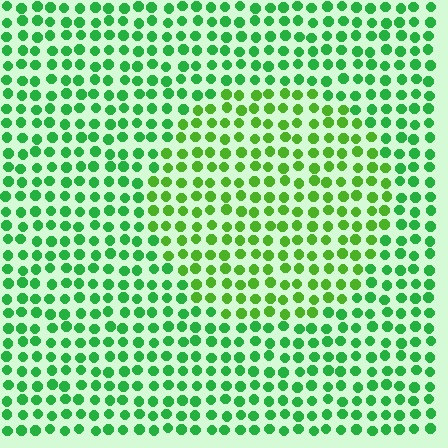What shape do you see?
I see a circle.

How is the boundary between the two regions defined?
The boundary is defined purely by a slight shift in hue (about 28 degrees). Spacing, size, and orientation are identical on both sides.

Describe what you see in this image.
The image is filled with small green elements in a uniform arrangement. A circle-shaped region is visible where the elements are tinted to a slightly different hue, forming a subtle color boundary.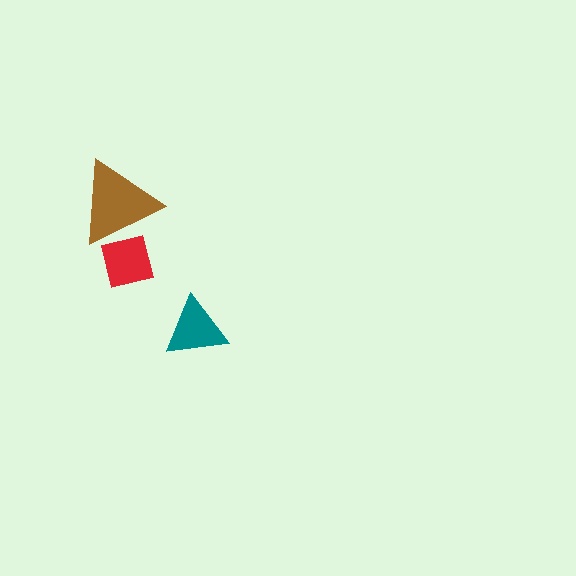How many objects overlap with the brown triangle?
1 object overlaps with the brown triangle.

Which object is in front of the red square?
The brown triangle is in front of the red square.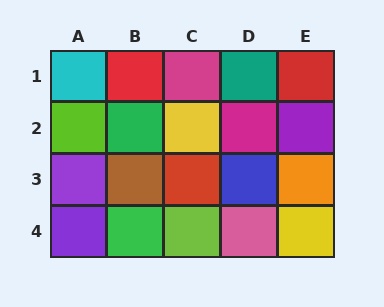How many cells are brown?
1 cell is brown.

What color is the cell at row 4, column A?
Purple.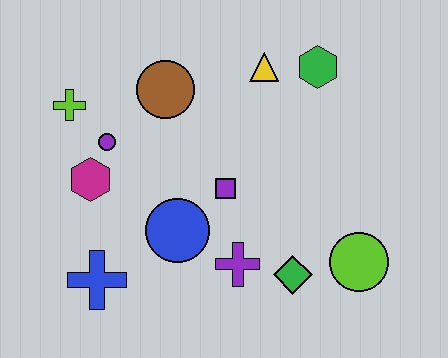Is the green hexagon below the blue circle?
No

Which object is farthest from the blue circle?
The green hexagon is farthest from the blue circle.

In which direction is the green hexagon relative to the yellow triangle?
The green hexagon is to the right of the yellow triangle.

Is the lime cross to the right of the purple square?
No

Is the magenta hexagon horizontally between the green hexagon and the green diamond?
No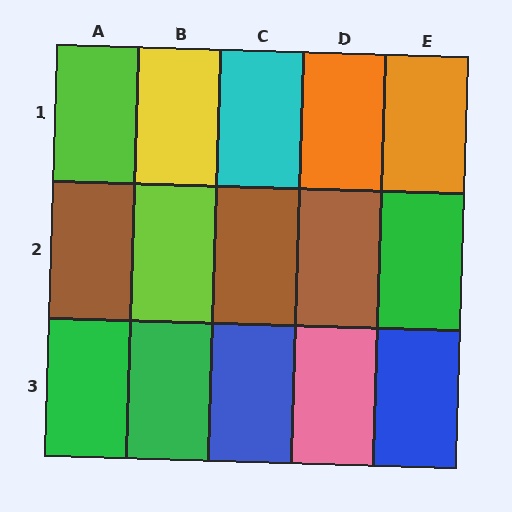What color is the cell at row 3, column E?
Blue.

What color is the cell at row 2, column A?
Brown.